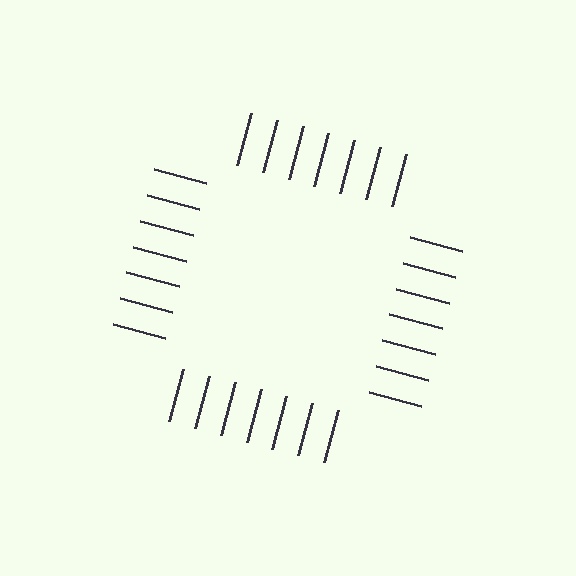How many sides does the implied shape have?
4 sides — the line-ends trace a square.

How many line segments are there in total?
28 — 7 along each of the 4 edges.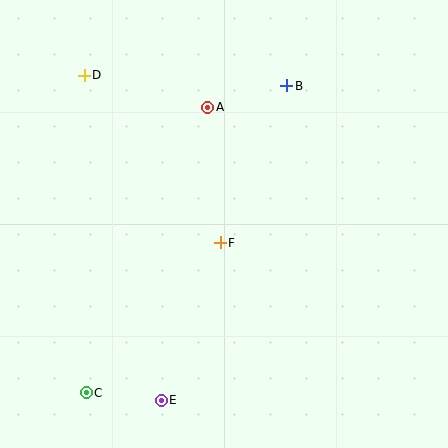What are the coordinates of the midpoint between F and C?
The midpoint between F and C is at (153, 318).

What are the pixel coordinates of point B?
Point B is at (287, 86).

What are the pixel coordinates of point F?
Point F is at (220, 243).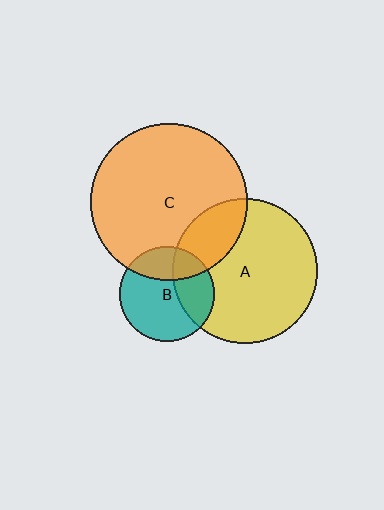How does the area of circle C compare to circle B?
Approximately 2.7 times.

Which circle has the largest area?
Circle C (orange).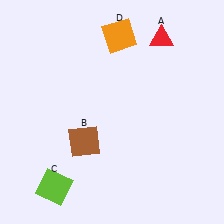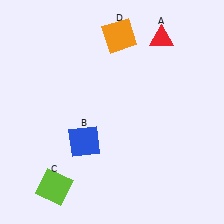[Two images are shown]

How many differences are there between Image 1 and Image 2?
There is 1 difference between the two images.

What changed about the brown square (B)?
In Image 1, B is brown. In Image 2, it changed to blue.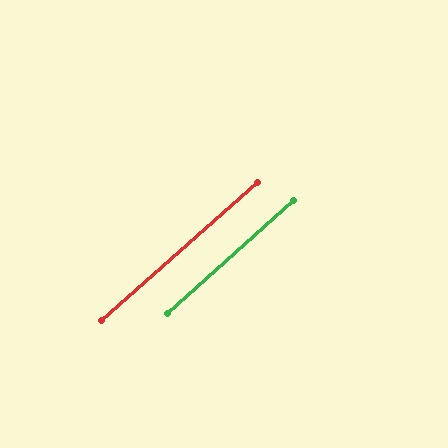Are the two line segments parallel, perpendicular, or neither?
Parallel — their directions differ by only 0.2°.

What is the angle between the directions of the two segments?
Approximately 0 degrees.